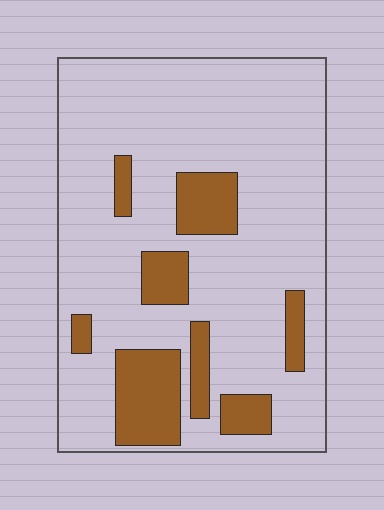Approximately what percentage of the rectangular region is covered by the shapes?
Approximately 20%.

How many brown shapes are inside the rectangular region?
8.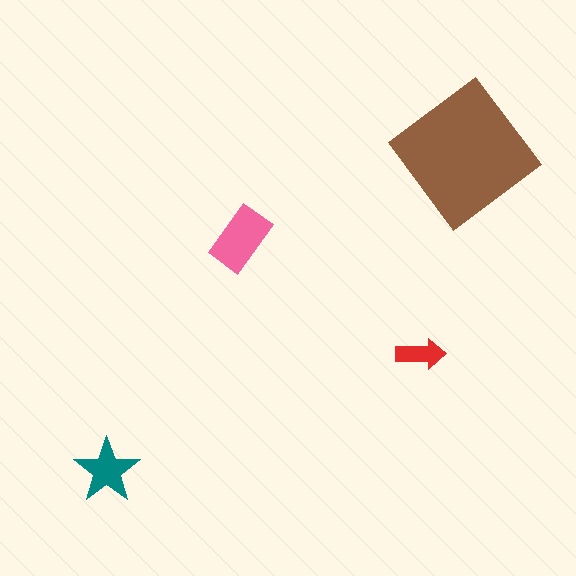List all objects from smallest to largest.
The red arrow, the teal star, the pink rectangle, the brown diamond.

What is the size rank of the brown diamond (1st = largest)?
1st.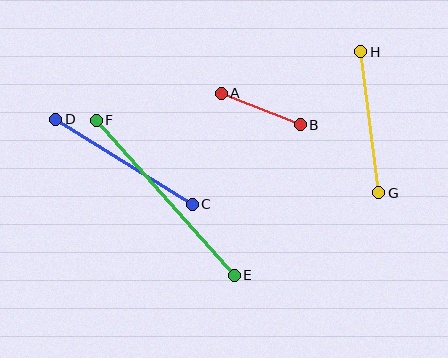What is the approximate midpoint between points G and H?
The midpoint is at approximately (370, 122) pixels.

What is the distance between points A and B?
The distance is approximately 85 pixels.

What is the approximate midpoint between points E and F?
The midpoint is at approximately (165, 198) pixels.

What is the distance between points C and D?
The distance is approximately 161 pixels.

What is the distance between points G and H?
The distance is approximately 142 pixels.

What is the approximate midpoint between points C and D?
The midpoint is at approximately (124, 162) pixels.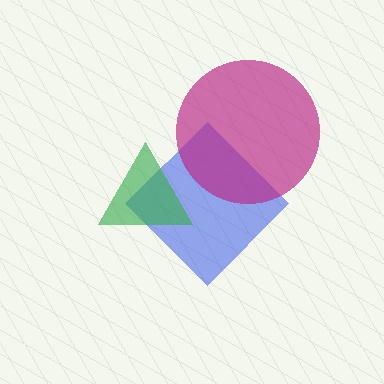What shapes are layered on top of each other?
The layered shapes are: a blue diamond, a magenta circle, a green triangle.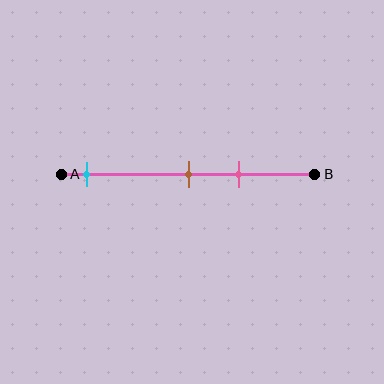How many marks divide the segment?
There are 3 marks dividing the segment.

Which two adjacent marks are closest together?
The brown and pink marks are the closest adjacent pair.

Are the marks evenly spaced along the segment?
No, the marks are not evenly spaced.